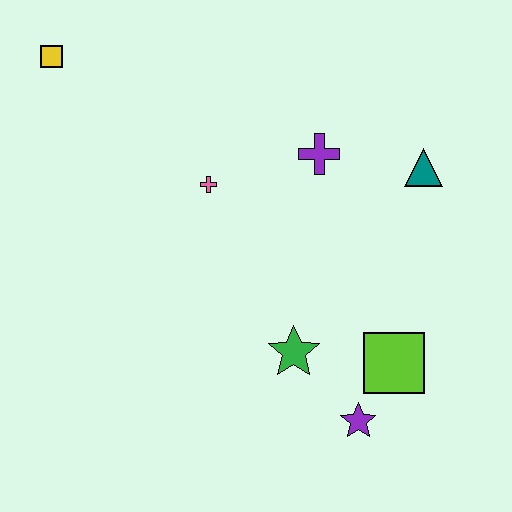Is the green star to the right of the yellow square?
Yes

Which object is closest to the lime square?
The purple star is closest to the lime square.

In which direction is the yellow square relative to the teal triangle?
The yellow square is to the left of the teal triangle.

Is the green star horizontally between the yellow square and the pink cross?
No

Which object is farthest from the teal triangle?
The yellow square is farthest from the teal triangle.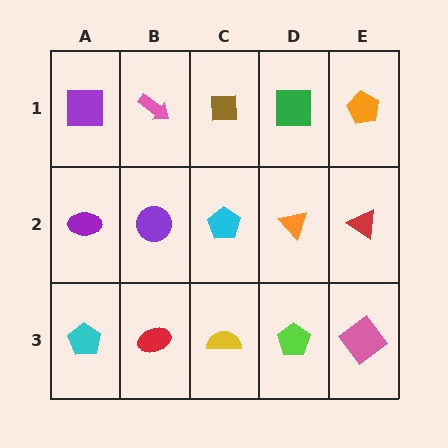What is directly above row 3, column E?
A red triangle.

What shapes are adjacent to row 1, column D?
An orange triangle (row 2, column D), a brown square (row 1, column C), an orange pentagon (row 1, column E).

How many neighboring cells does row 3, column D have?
3.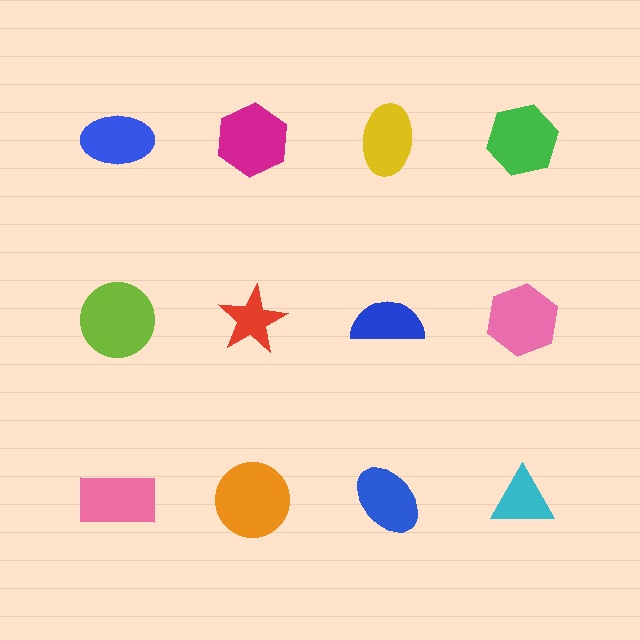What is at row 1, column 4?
A green hexagon.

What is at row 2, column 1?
A lime circle.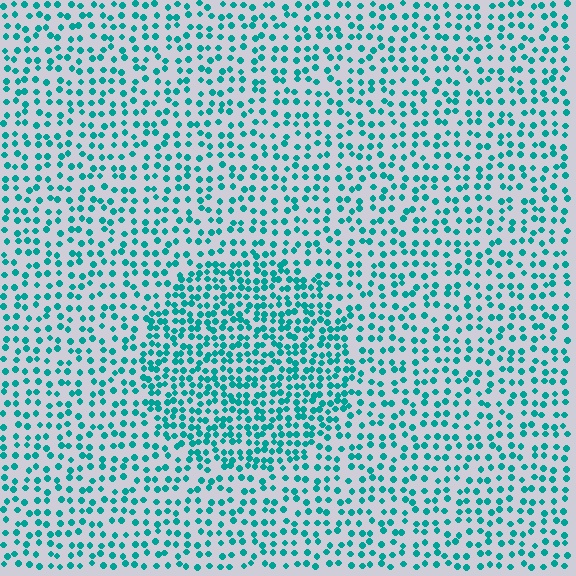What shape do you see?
I see a circle.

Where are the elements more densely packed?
The elements are more densely packed inside the circle boundary.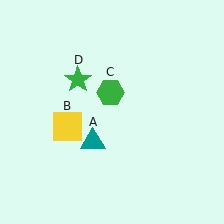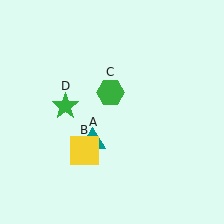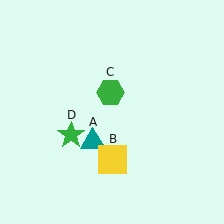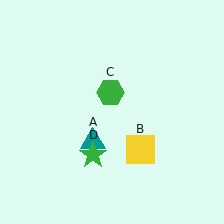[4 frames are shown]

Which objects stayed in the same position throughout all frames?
Teal triangle (object A) and green hexagon (object C) remained stationary.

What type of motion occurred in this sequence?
The yellow square (object B), green star (object D) rotated counterclockwise around the center of the scene.